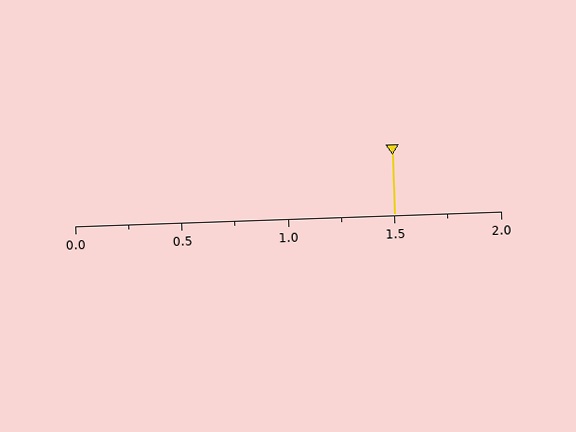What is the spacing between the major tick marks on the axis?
The major ticks are spaced 0.5 apart.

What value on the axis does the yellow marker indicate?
The marker indicates approximately 1.5.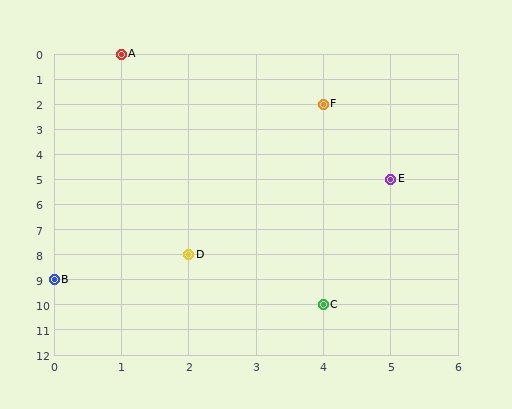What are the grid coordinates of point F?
Point F is at grid coordinates (4, 2).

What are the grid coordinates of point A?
Point A is at grid coordinates (1, 0).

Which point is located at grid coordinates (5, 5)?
Point E is at (5, 5).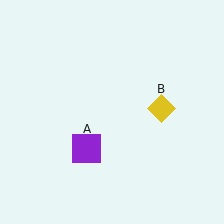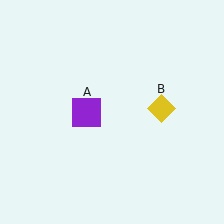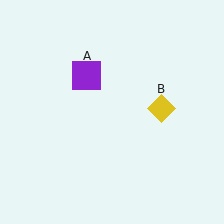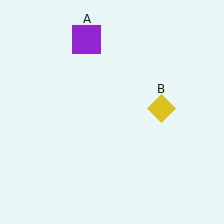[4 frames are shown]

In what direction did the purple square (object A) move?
The purple square (object A) moved up.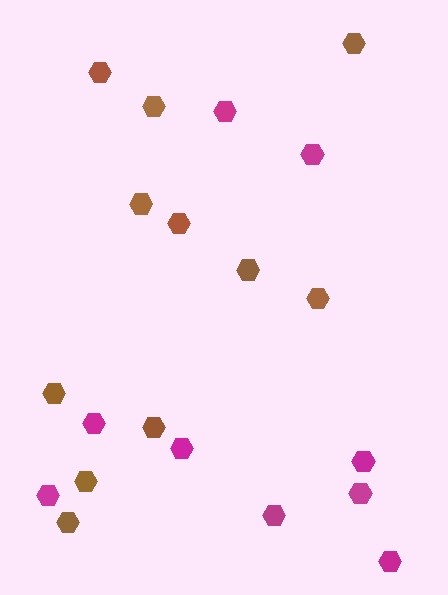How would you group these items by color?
There are 2 groups: one group of brown hexagons (11) and one group of magenta hexagons (9).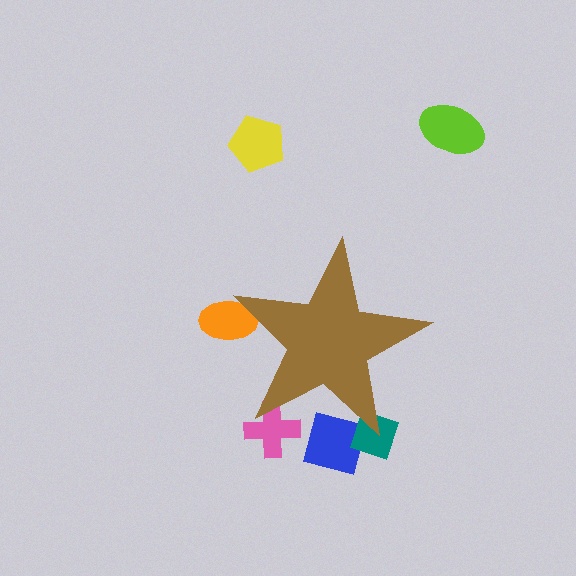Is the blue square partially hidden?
Yes, the blue square is partially hidden behind the brown star.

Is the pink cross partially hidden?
Yes, the pink cross is partially hidden behind the brown star.